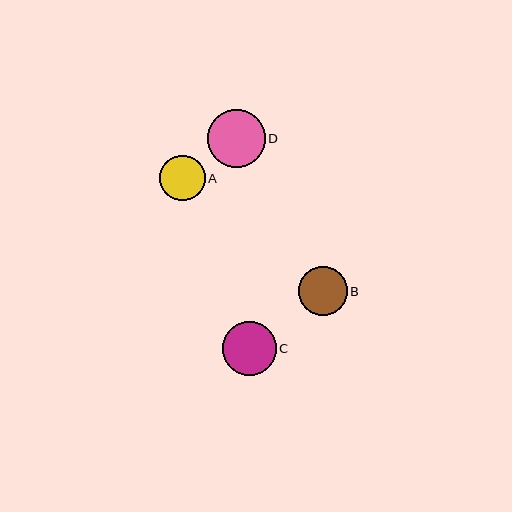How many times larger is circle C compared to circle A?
Circle C is approximately 1.2 times the size of circle A.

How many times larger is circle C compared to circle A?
Circle C is approximately 1.2 times the size of circle A.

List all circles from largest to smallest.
From largest to smallest: D, C, B, A.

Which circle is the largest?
Circle D is the largest with a size of approximately 58 pixels.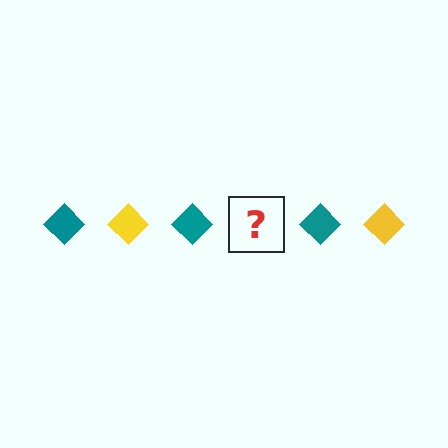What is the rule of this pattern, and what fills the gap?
The rule is that the pattern cycles through teal, yellow diamonds. The gap should be filled with a yellow diamond.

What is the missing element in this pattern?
The missing element is a yellow diamond.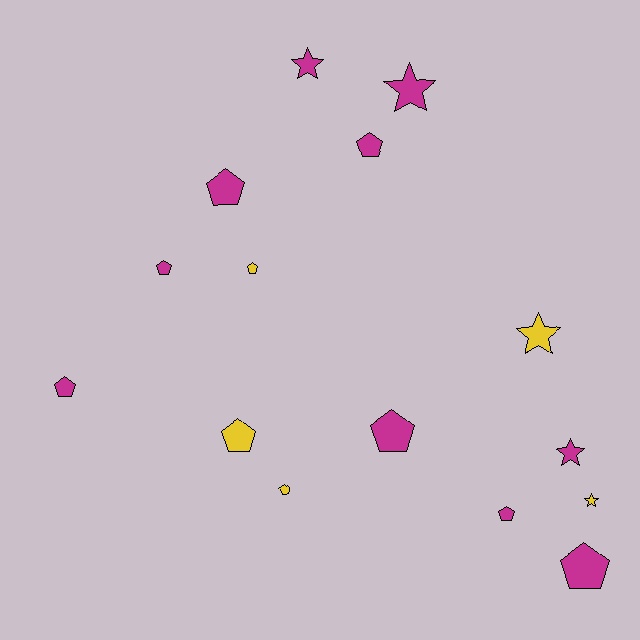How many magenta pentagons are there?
There are 7 magenta pentagons.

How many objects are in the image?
There are 15 objects.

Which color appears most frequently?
Magenta, with 10 objects.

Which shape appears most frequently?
Pentagon, with 10 objects.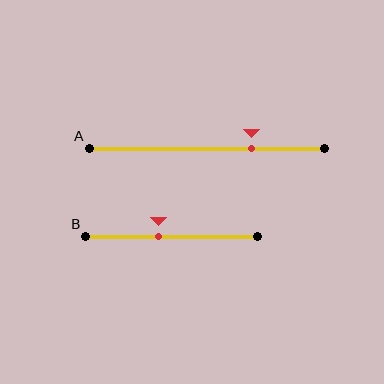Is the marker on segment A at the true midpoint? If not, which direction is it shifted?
No, the marker on segment A is shifted to the right by about 19% of the segment length.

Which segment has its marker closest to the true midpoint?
Segment B has its marker closest to the true midpoint.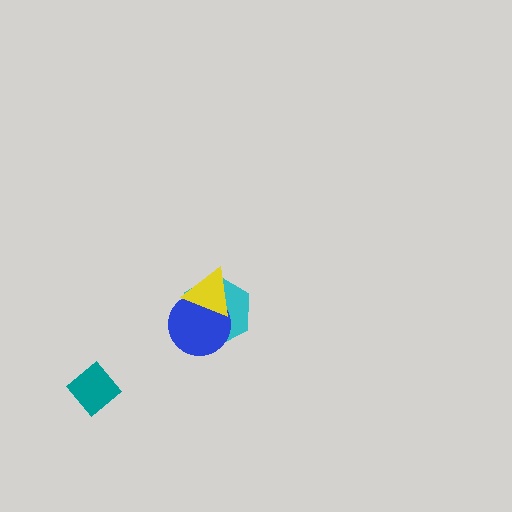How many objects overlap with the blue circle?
2 objects overlap with the blue circle.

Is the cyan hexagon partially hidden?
Yes, it is partially covered by another shape.